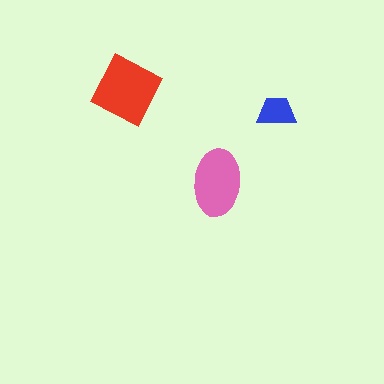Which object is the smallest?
The blue trapezoid.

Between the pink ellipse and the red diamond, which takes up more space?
The red diamond.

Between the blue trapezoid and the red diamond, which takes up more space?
The red diamond.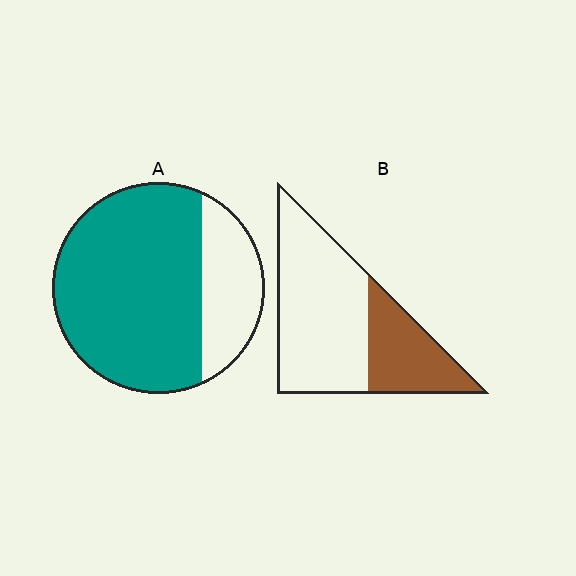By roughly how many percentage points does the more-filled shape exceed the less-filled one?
By roughly 45 percentage points (A over B).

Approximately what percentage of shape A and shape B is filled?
A is approximately 75% and B is approximately 35%.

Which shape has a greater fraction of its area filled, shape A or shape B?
Shape A.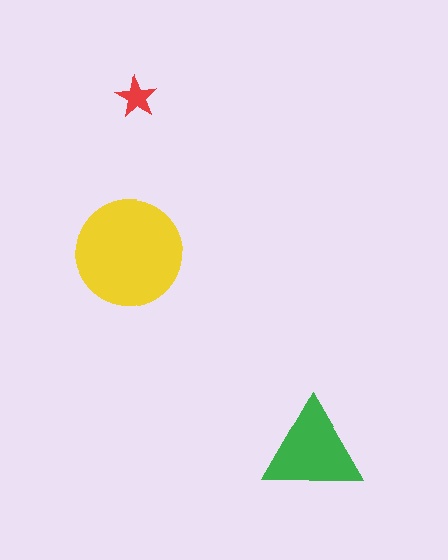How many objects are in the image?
There are 3 objects in the image.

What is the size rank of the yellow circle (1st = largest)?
1st.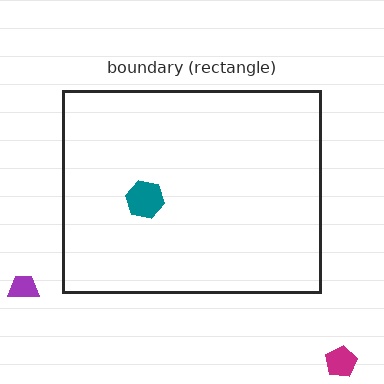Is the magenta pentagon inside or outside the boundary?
Outside.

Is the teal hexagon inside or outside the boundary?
Inside.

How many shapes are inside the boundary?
1 inside, 2 outside.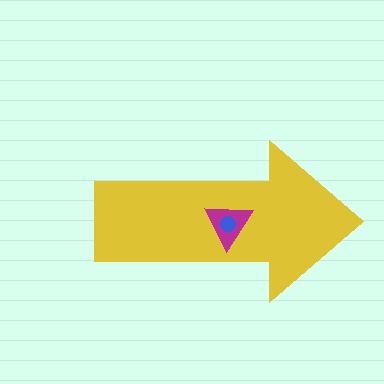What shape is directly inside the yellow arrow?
The magenta triangle.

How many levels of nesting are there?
3.